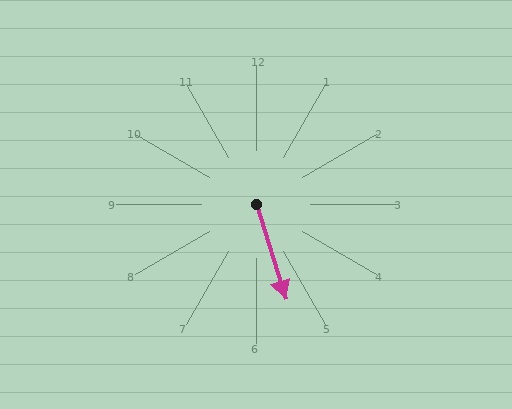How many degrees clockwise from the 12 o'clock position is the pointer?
Approximately 163 degrees.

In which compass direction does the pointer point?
South.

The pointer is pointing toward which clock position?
Roughly 5 o'clock.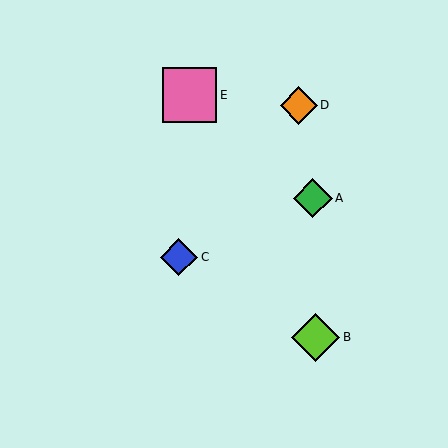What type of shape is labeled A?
Shape A is a green diamond.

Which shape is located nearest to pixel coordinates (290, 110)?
The orange diamond (labeled D) at (299, 105) is nearest to that location.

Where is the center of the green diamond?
The center of the green diamond is at (313, 198).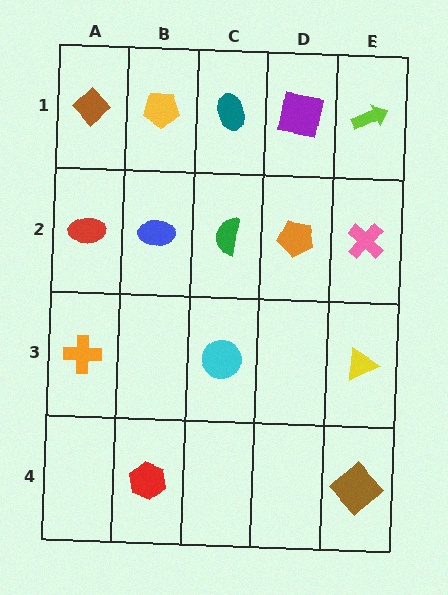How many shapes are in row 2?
5 shapes.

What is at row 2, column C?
A green semicircle.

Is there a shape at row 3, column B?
No, that cell is empty.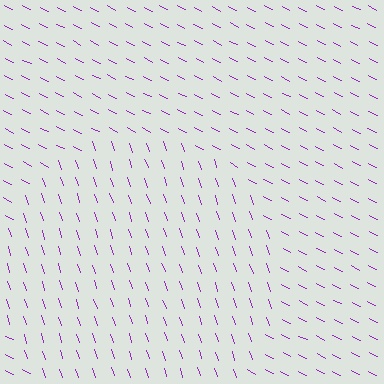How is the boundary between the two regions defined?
The boundary is defined purely by a change in line orientation (approximately 45 degrees difference). All lines are the same color and thickness.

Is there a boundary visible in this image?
Yes, there is a texture boundary formed by a change in line orientation.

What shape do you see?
I see a circle.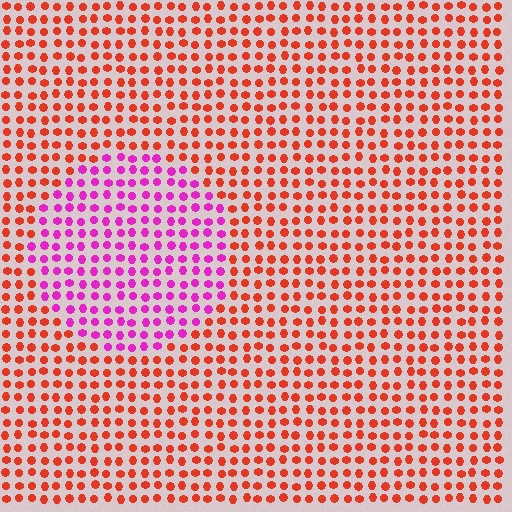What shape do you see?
I see a circle.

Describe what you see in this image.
The image is filled with small red elements in a uniform arrangement. A circle-shaped region is visible where the elements are tinted to a slightly different hue, forming a subtle color boundary.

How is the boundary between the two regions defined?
The boundary is defined purely by a slight shift in hue (about 58 degrees). Spacing, size, and orientation are identical on both sides.